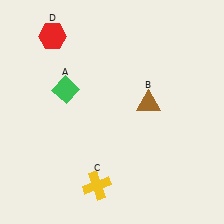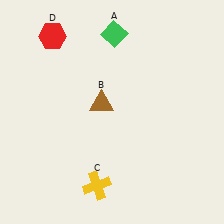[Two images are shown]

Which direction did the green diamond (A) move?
The green diamond (A) moved up.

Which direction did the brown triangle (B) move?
The brown triangle (B) moved left.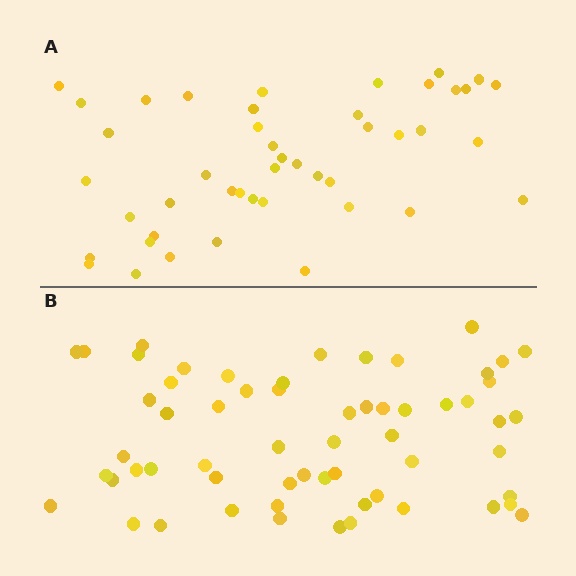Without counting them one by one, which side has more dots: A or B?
Region B (the bottom region) has more dots.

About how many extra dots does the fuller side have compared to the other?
Region B has approximately 15 more dots than region A.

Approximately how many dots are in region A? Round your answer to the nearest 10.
About 40 dots. (The exact count is 45, which rounds to 40.)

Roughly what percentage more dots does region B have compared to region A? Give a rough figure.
About 35% more.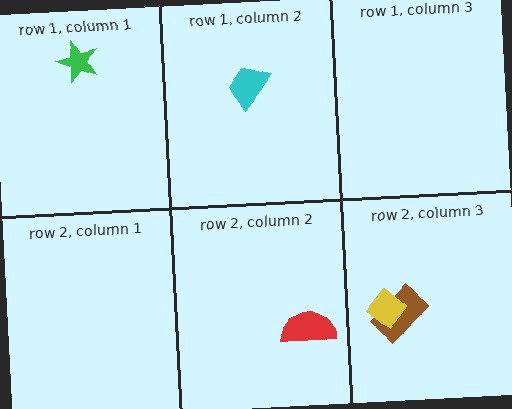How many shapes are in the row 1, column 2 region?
1.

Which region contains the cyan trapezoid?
The row 1, column 2 region.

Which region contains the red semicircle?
The row 2, column 2 region.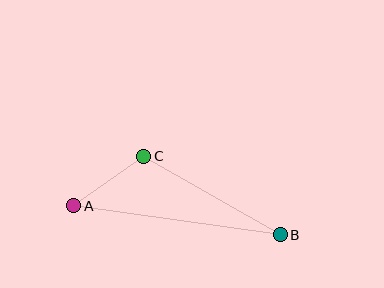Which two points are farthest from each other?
Points A and B are farthest from each other.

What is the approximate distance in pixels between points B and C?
The distance between B and C is approximately 157 pixels.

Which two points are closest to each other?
Points A and C are closest to each other.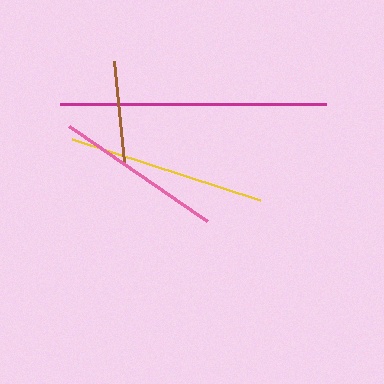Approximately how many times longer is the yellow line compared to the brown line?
The yellow line is approximately 1.9 times the length of the brown line.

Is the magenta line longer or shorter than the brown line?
The magenta line is longer than the brown line.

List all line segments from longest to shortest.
From longest to shortest: magenta, yellow, pink, brown.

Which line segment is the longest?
The magenta line is the longest at approximately 267 pixels.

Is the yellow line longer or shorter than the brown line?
The yellow line is longer than the brown line.